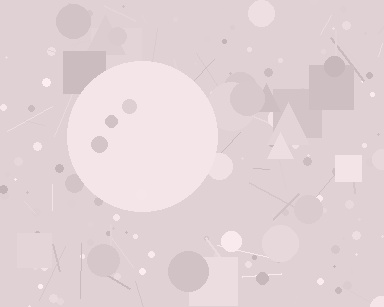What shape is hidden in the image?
A circle is hidden in the image.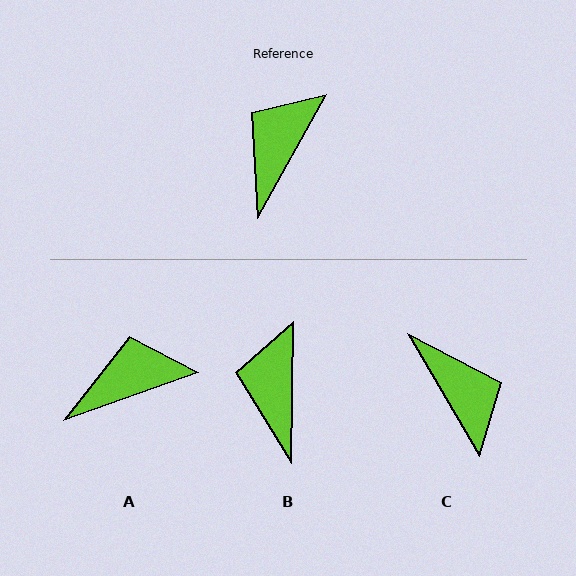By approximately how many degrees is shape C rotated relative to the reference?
Approximately 120 degrees clockwise.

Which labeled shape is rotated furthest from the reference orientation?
C, about 120 degrees away.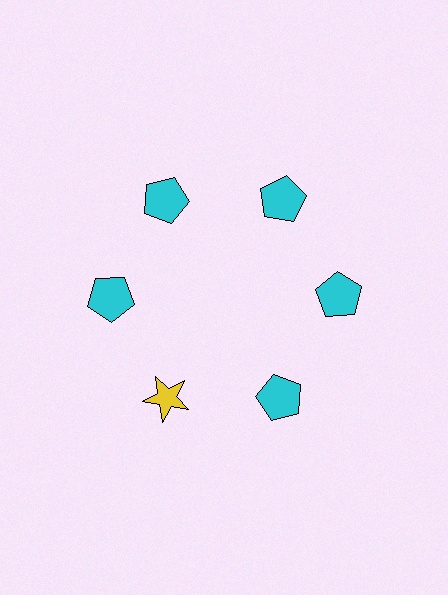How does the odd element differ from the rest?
It differs in both color (yellow instead of cyan) and shape (star instead of pentagon).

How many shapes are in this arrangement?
There are 6 shapes arranged in a ring pattern.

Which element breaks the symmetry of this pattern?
The yellow star at roughly the 7 o'clock position breaks the symmetry. All other shapes are cyan pentagons.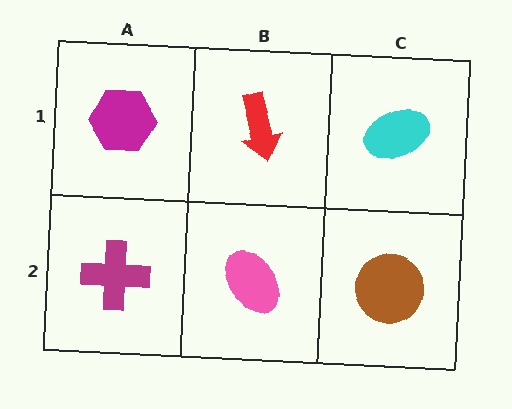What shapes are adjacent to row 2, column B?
A red arrow (row 1, column B), a magenta cross (row 2, column A), a brown circle (row 2, column C).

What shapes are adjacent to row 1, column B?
A pink ellipse (row 2, column B), a magenta hexagon (row 1, column A), a cyan ellipse (row 1, column C).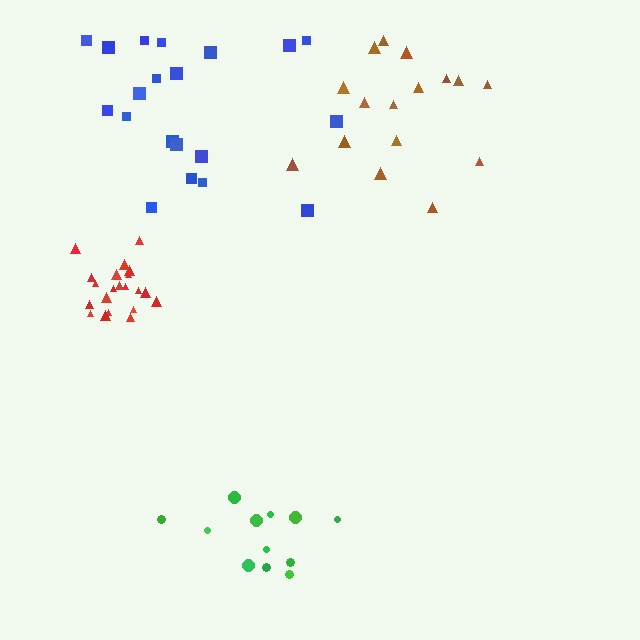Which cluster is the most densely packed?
Red.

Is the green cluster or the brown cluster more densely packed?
Green.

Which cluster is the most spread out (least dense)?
Brown.